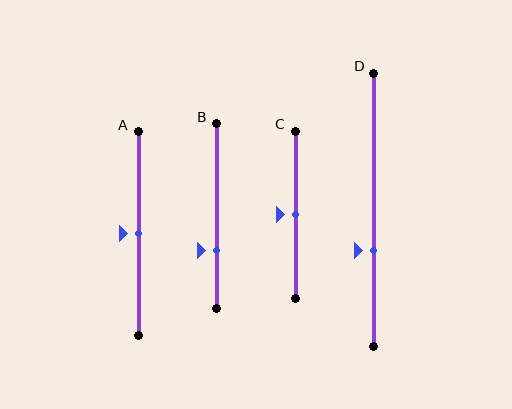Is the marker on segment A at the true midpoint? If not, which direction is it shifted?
Yes, the marker on segment A is at the true midpoint.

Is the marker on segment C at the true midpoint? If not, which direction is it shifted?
Yes, the marker on segment C is at the true midpoint.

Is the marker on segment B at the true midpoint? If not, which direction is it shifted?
No, the marker on segment B is shifted downward by about 19% of the segment length.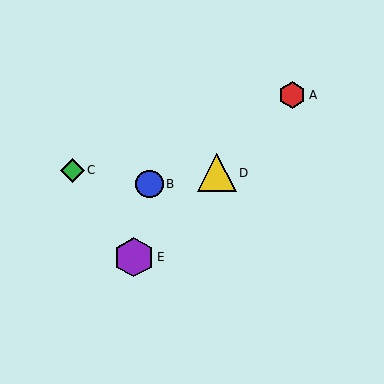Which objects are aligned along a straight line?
Objects A, D, E are aligned along a straight line.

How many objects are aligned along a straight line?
3 objects (A, D, E) are aligned along a straight line.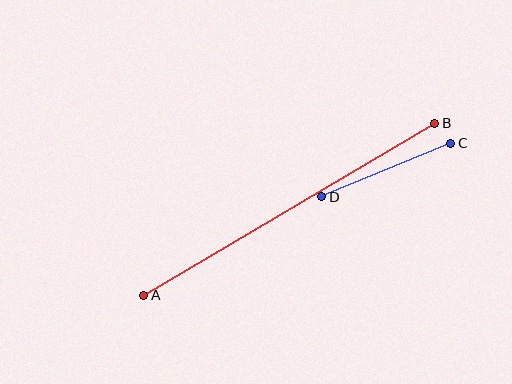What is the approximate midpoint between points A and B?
The midpoint is at approximately (289, 209) pixels.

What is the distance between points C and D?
The distance is approximately 140 pixels.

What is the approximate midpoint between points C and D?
The midpoint is at approximately (386, 170) pixels.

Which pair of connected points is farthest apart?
Points A and B are farthest apart.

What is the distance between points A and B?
The distance is approximately 338 pixels.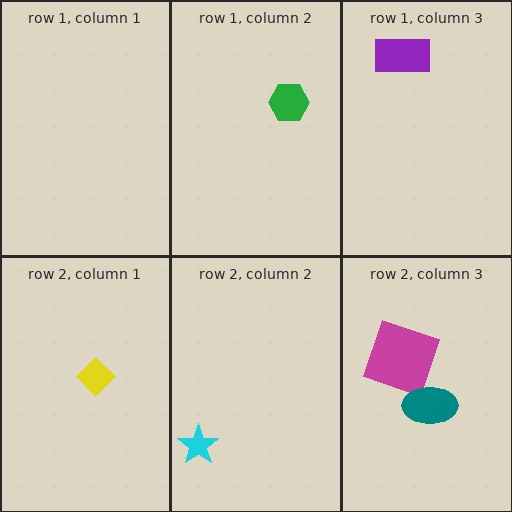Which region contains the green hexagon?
The row 1, column 2 region.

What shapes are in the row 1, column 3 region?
The purple rectangle.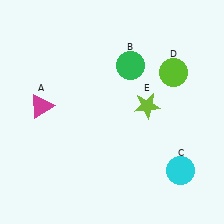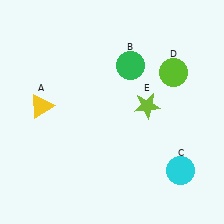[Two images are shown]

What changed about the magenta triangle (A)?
In Image 1, A is magenta. In Image 2, it changed to yellow.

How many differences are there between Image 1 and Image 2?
There is 1 difference between the two images.